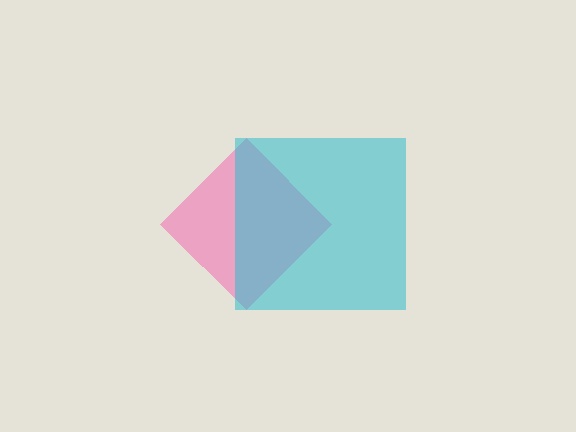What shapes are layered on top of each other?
The layered shapes are: a pink diamond, a cyan square.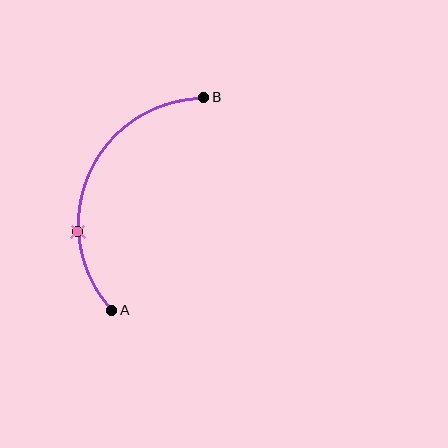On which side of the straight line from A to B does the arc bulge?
The arc bulges to the left of the straight line connecting A and B.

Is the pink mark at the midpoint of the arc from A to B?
No. The pink mark lies on the arc but is closer to endpoint A. The arc midpoint would be at the point on the curve equidistant along the arc from both A and B.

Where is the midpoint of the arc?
The arc midpoint is the point on the curve farthest from the straight line joining A and B. It sits to the left of that line.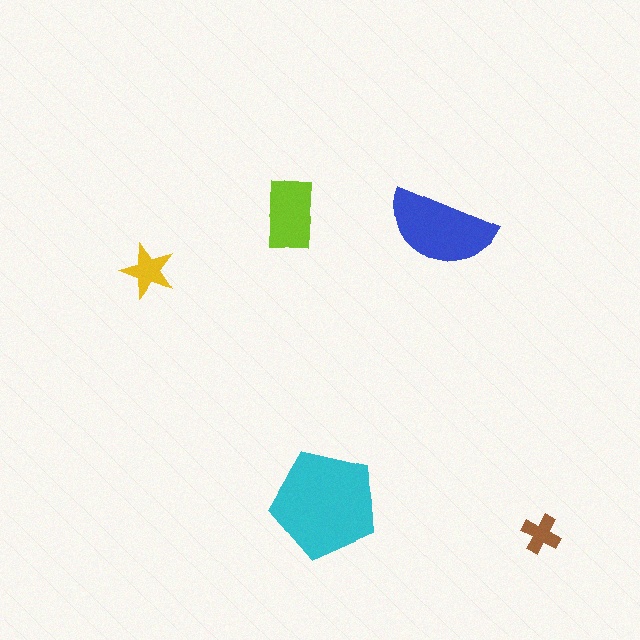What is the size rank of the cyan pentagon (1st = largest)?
1st.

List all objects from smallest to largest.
The brown cross, the yellow star, the lime rectangle, the blue semicircle, the cyan pentagon.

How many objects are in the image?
There are 5 objects in the image.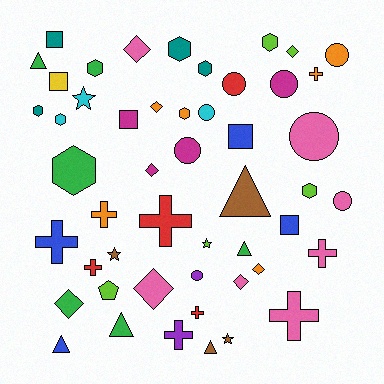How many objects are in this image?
There are 50 objects.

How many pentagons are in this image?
There is 1 pentagon.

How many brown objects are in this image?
There are 4 brown objects.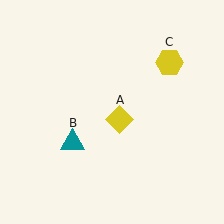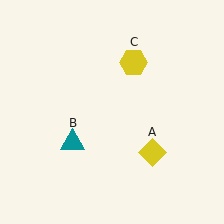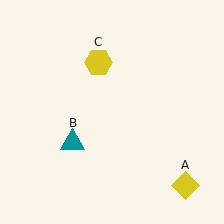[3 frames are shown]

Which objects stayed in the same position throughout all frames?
Teal triangle (object B) remained stationary.